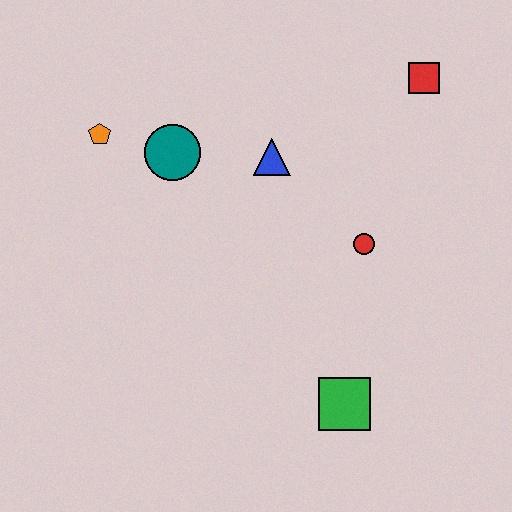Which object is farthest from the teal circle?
The green square is farthest from the teal circle.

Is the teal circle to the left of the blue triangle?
Yes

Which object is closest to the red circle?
The blue triangle is closest to the red circle.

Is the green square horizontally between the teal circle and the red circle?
Yes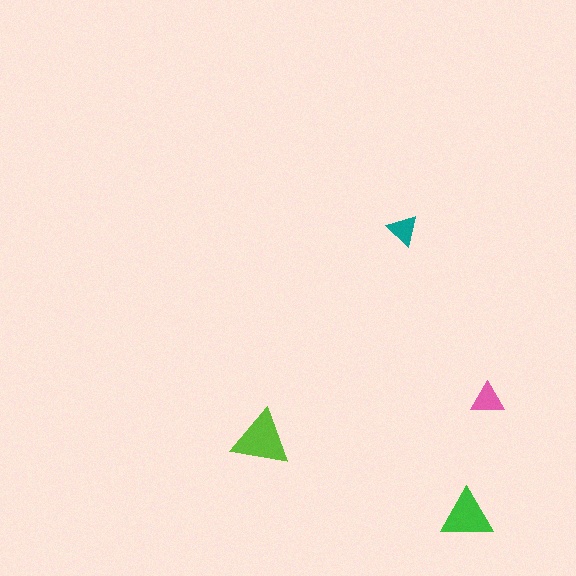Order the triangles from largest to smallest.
the lime one, the green one, the pink one, the teal one.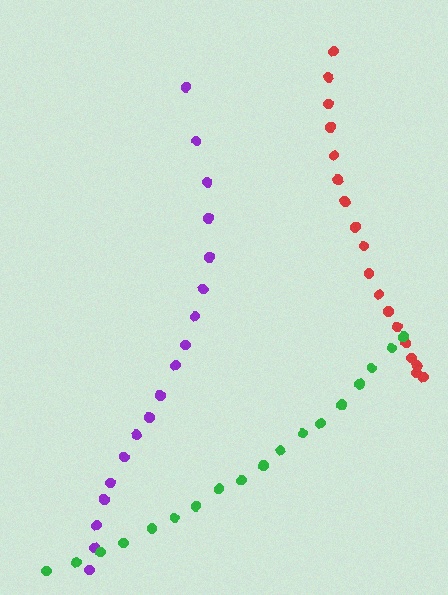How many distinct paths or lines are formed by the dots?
There are 3 distinct paths.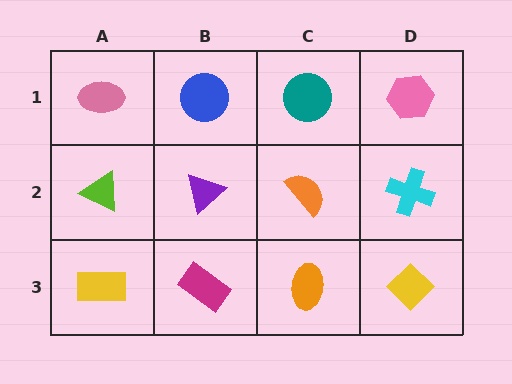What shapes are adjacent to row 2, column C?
A teal circle (row 1, column C), an orange ellipse (row 3, column C), a purple triangle (row 2, column B), a cyan cross (row 2, column D).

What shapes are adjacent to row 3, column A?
A lime triangle (row 2, column A), a magenta rectangle (row 3, column B).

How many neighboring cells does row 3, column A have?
2.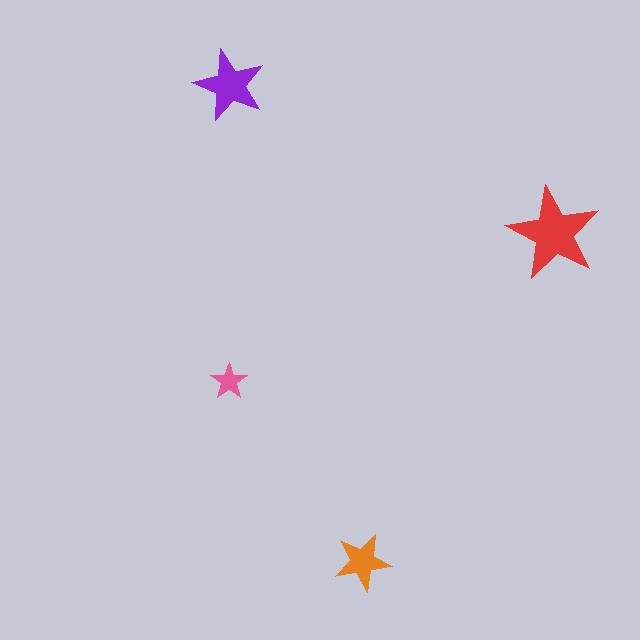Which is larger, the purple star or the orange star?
The purple one.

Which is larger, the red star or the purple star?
The red one.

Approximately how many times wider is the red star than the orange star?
About 1.5 times wider.